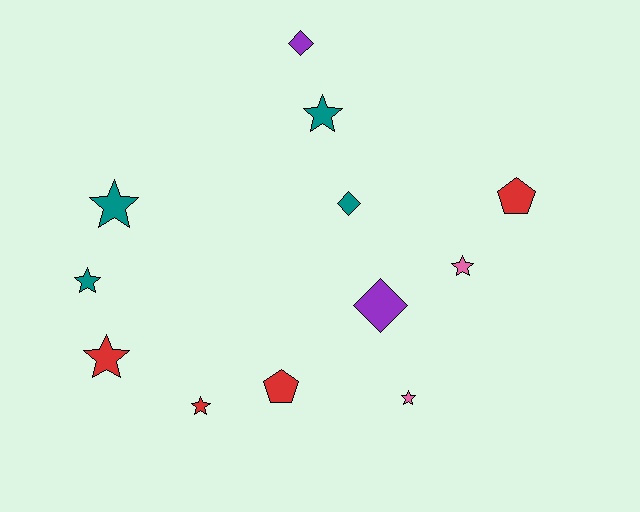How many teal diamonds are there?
There is 1 teal diamond.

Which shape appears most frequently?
Star, with 7 objects.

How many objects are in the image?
There are 12 objects.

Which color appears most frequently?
Teal, with 4 objects.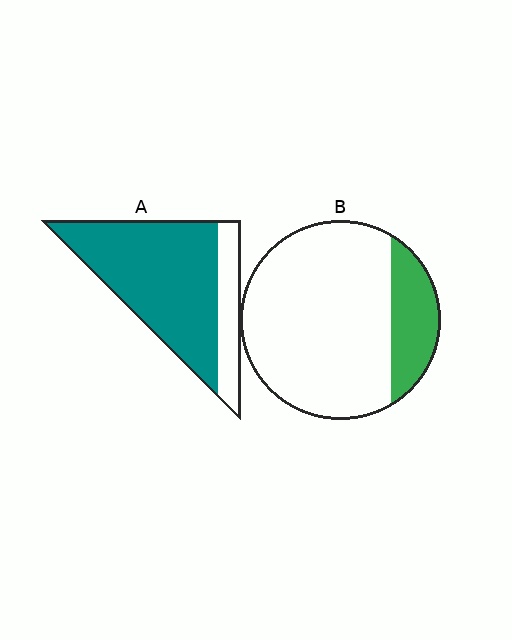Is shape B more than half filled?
No.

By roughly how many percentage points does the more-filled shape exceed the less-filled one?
By roughly 60 percentage points (A over B).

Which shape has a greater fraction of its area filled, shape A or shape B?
Shape A.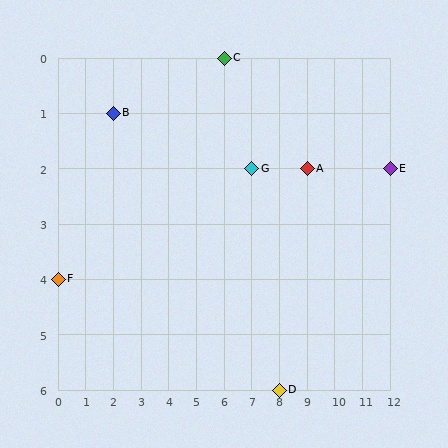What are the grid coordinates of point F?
Point F is at grid coordinates (0, 4).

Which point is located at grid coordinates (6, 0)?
Point C is at (6, 0).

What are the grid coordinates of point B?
Point B is at grid coordinates (2, 1).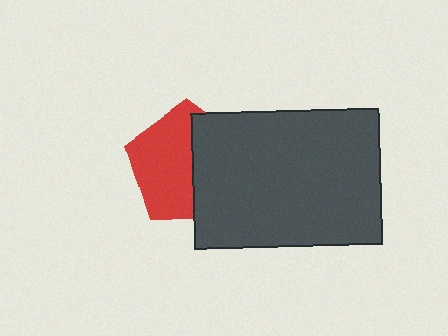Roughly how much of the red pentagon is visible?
About half of it is visible (roughly 54%).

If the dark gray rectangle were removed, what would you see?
You would see the complete red pentagon.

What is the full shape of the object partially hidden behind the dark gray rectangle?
The partially hidden object is a red pentagon.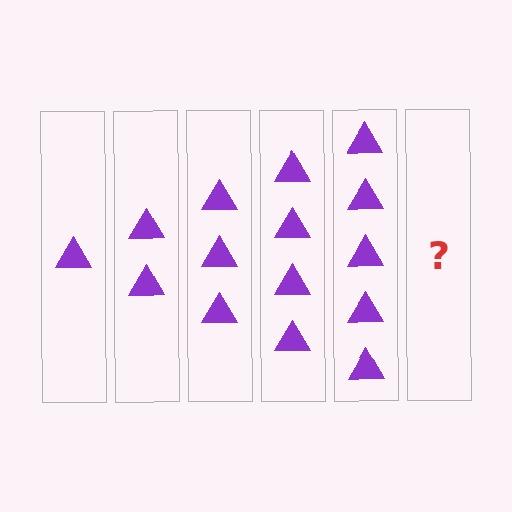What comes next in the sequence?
The next element should be 6 triangles.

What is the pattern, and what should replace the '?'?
The pattern is that each step adds one more triangle. The '?' should be 6 triangles.